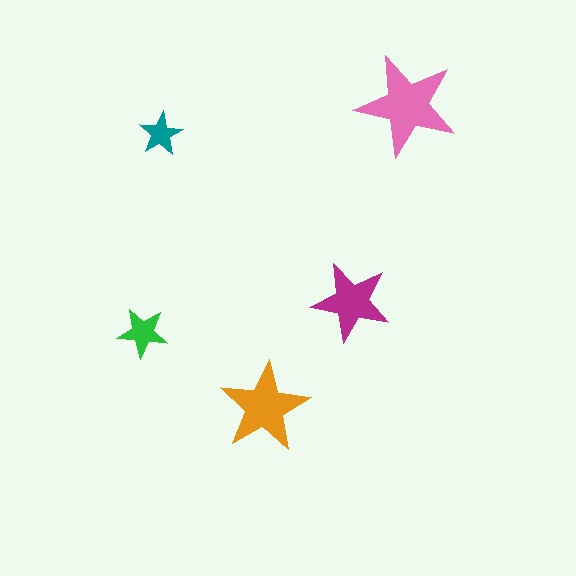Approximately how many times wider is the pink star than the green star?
About 2 times wider.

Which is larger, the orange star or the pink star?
The pink one.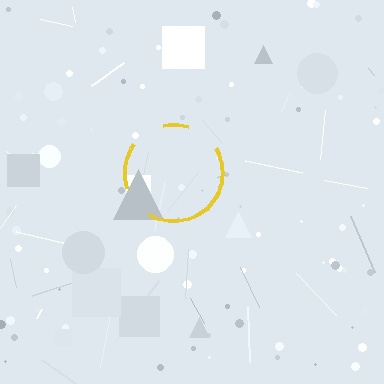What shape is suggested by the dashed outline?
The dashed outline suggests a circle.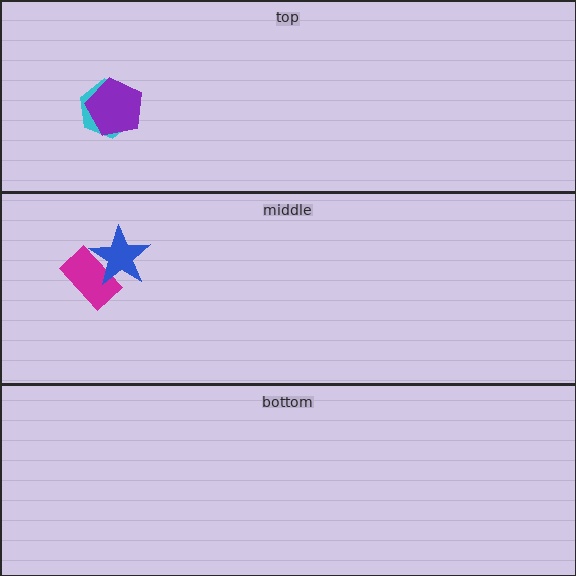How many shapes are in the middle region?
2.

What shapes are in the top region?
The cyan hexagon, the purple pentagon.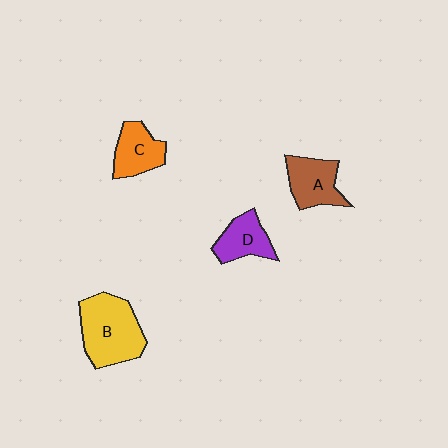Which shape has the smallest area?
Shape D (purple).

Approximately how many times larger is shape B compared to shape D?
Approximately 1.8 times.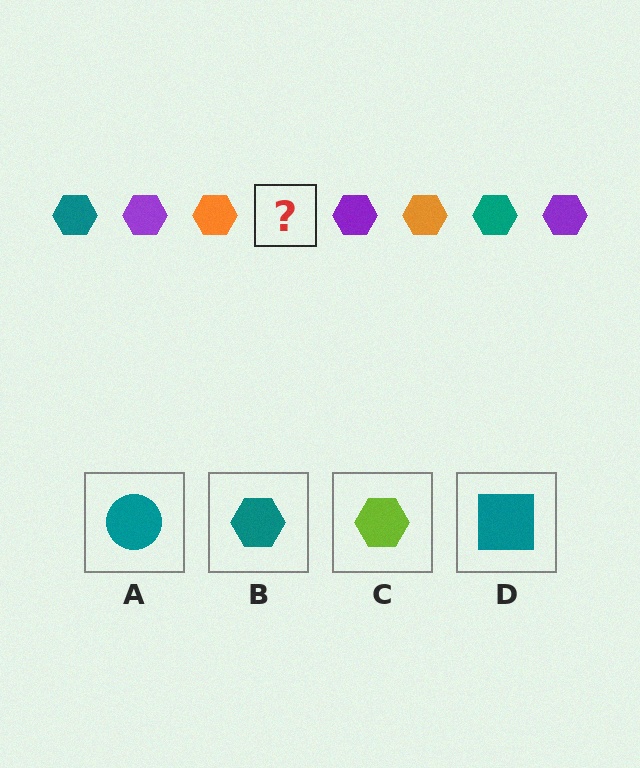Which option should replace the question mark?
Option B.